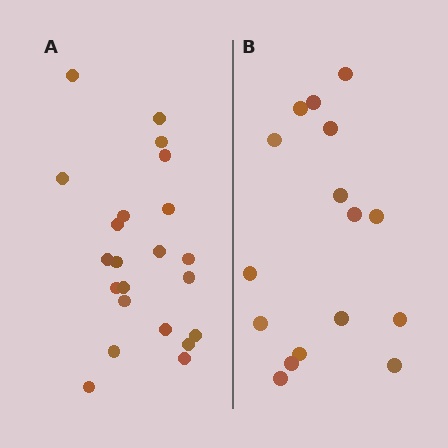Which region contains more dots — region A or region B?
Region A (the left region) has more dots.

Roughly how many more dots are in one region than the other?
Region A has about 6 more dots than region B.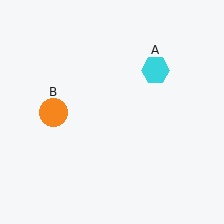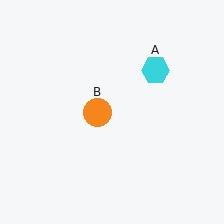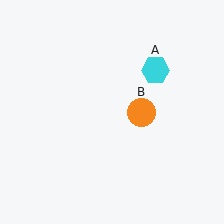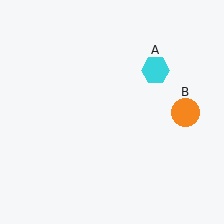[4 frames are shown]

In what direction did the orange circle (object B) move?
The orange circle (object B) moved right.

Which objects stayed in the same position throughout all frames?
Cyan hexagon (object A) remained stationary.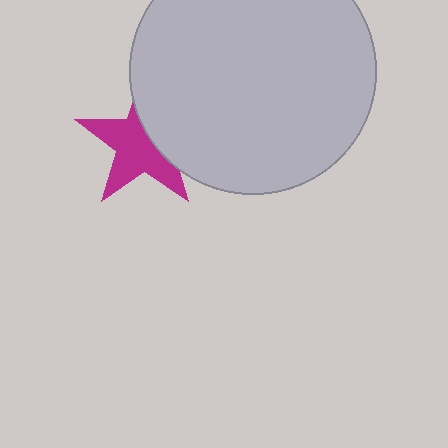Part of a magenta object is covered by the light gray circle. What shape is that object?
It is a star.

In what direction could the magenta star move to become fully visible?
The magenta star could move left. That would shift it out from behind the light gray circle entirely.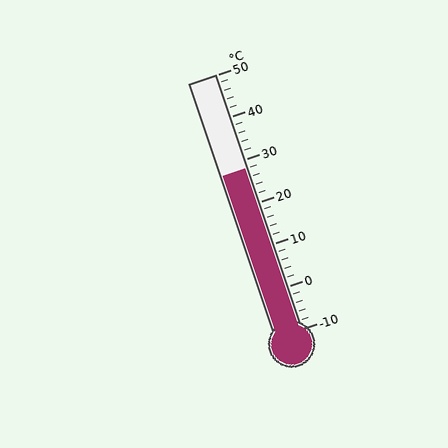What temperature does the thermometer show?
The thermometer shows approximately 28°C.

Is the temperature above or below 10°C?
The temperature is above 10°C.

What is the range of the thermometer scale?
The thermometer scale ranges from -10°C to 50°C.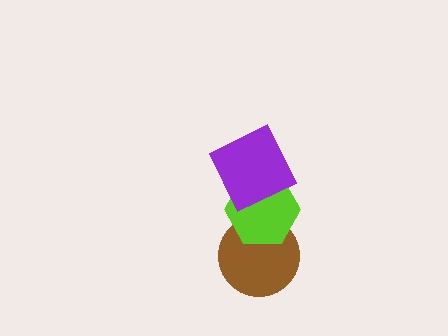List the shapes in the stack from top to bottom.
From top to bottom: the purple square, the lime hexagon, the brown circle.